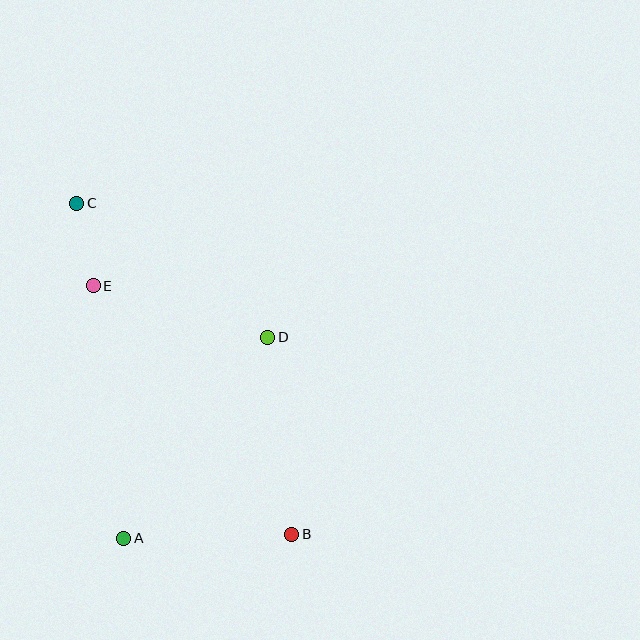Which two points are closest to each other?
Points C and E are closest to each other.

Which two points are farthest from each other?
Points B and C are farthest from each other.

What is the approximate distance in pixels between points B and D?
The distance between B and D is approximately 198 pixels.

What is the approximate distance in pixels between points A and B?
The distance between A and B is approximately 168 pixels.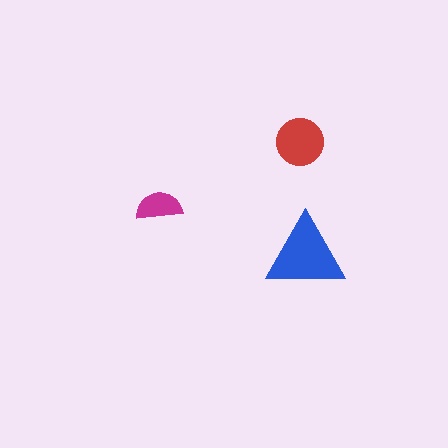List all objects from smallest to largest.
The magenta semicircle, the red circle, the blue triangle.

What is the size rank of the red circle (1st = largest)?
2nd.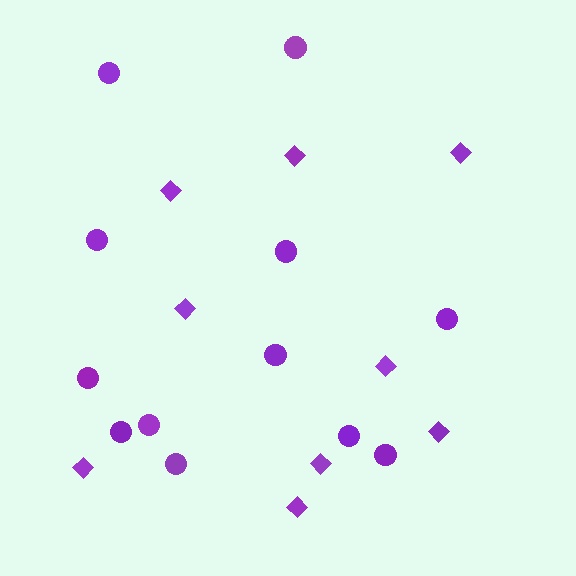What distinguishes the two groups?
There are 2 groups: one group of circles (12) and one group of diamonds (9).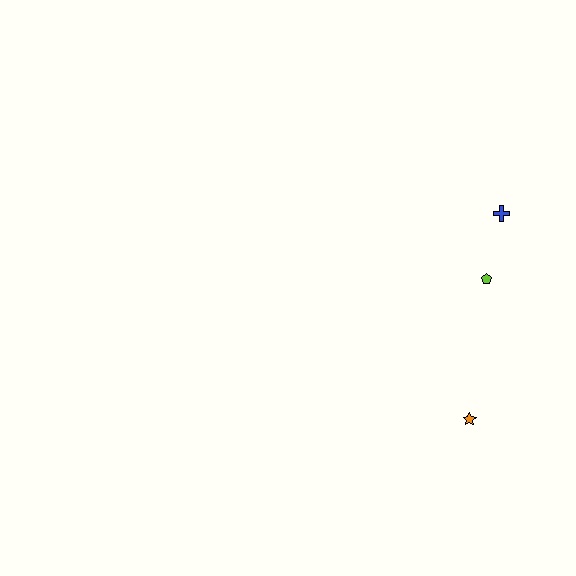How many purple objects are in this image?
There are no purple objects.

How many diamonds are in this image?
There are no diamonds.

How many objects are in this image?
There are 3 objects.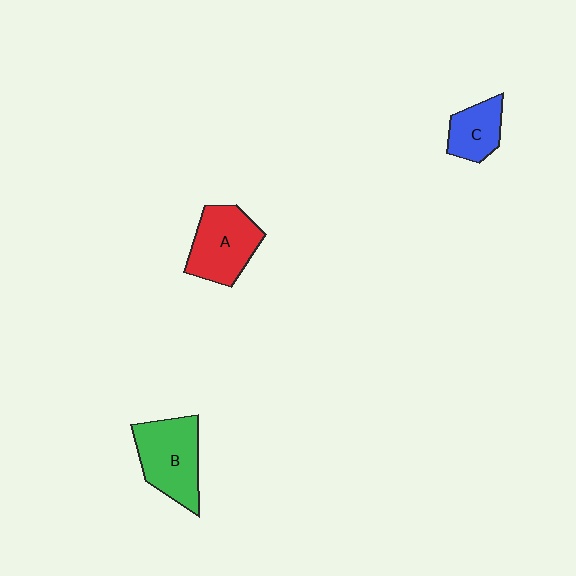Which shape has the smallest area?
Shape C (blue).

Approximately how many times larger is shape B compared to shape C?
Approximately 1.7 times.